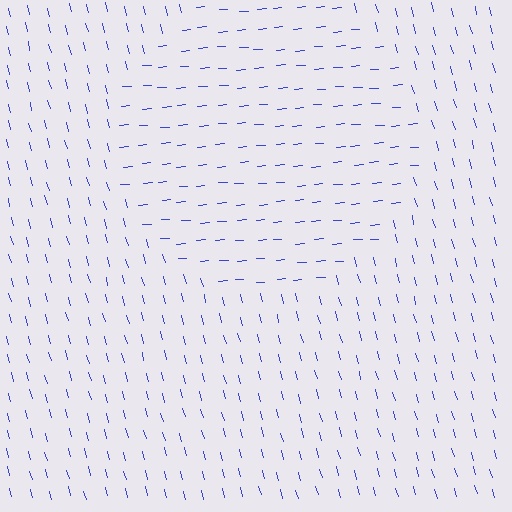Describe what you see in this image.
The image is filled with small blue line segments. A circle region in the image has lines oriented differently from the surrounding lines, creating a visible texture boundary.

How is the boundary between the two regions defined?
The boundary is defined purely by a change in line orientation (approximately 79 degrees difference). All lines are the same color and thickness.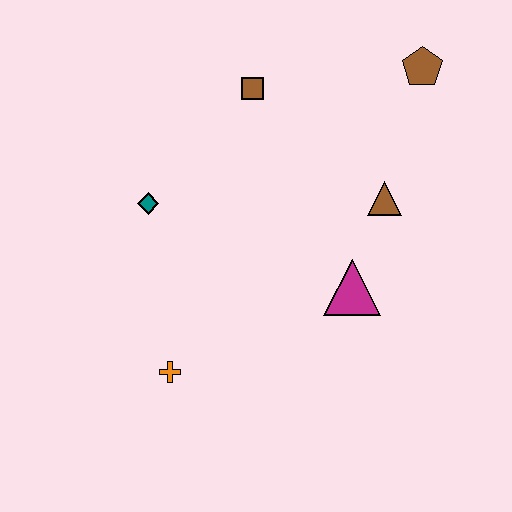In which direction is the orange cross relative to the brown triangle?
The orange cross is to the left of the brown triangle.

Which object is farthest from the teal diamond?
The brown pentagon is farthest from the teal diamond.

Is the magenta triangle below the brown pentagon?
Yes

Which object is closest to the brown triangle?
The magenta triangle is closest to the brown triangle.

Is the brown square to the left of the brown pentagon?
Yes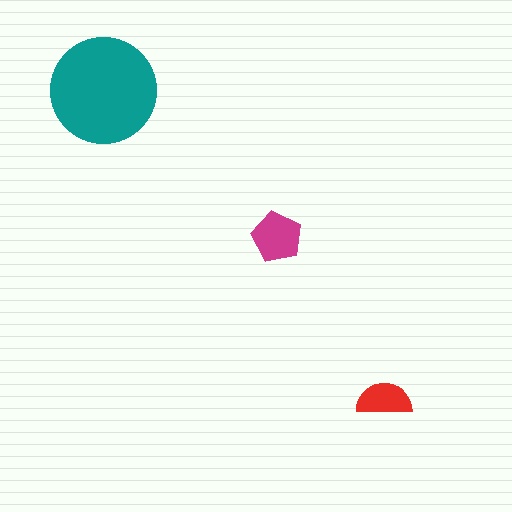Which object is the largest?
The teal circle.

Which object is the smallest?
The red semicircle.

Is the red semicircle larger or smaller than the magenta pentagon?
Smaller.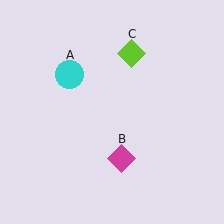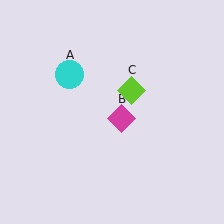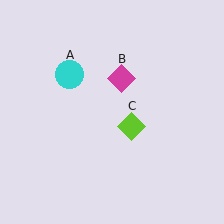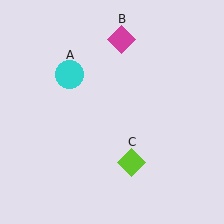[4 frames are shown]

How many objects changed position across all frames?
2 objects changed position: magenta diamond (object B), lime diamond (object C).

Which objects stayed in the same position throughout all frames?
Cyan circle (object A) remained stationary.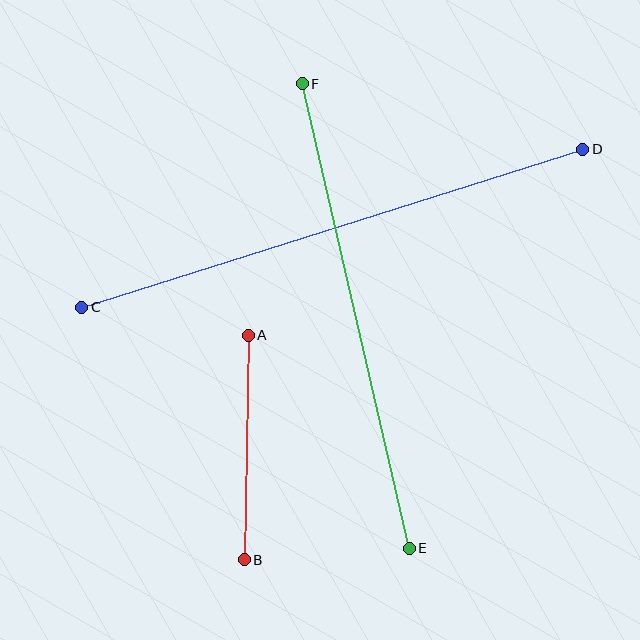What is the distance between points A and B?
The distance is approximately 225 pixels.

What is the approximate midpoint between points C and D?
The midpoint is at approximately (332, 228) pixels.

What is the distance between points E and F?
The distance is approximately 477 pixels.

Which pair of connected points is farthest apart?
Points C and D are farthest apart.